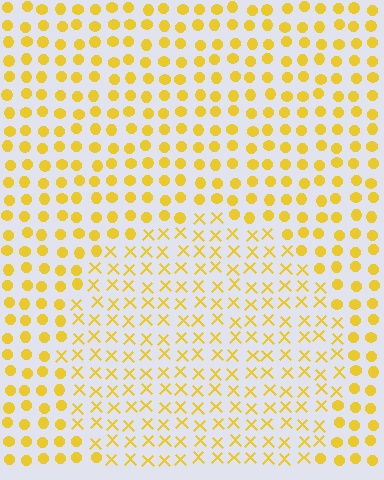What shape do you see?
I see a circle.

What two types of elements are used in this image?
The image uses X marks inside the circle region and circles outside it.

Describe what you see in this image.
The image is filled with small yellow elements arranged in a uniform grid. A circle-shaped region contains X marks, while the surrounding area contains circles. The boundary is defined purely by the change in element shape.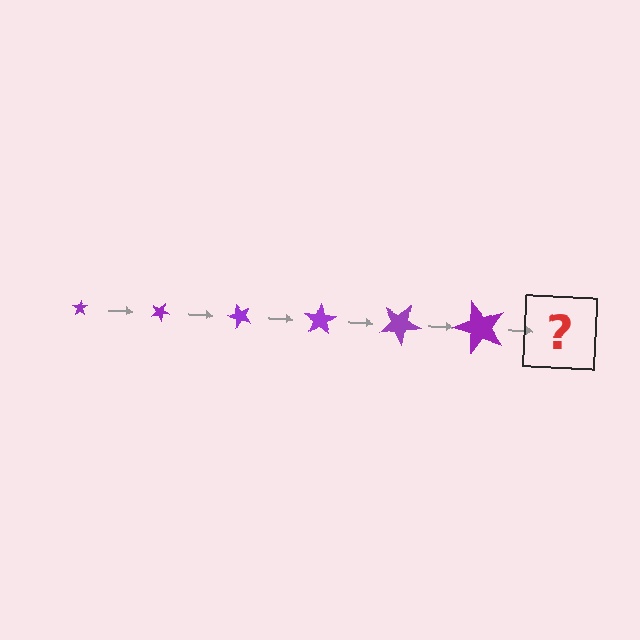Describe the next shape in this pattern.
It should be a star, larger than the previous one and rotated 150 degrees from the start.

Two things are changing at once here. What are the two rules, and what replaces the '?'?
The two rules are that the star grows larger each step and it rotates 25 degrees each step. The '?' should be a star, larger than the previous one and rotated 150 degrees from the start.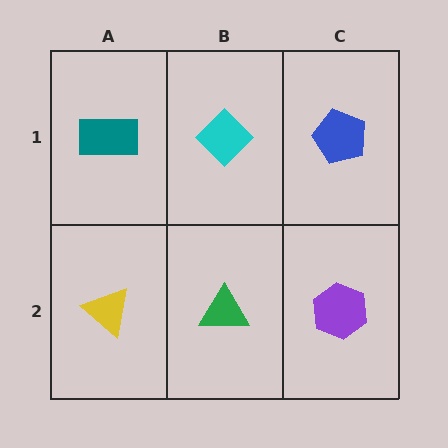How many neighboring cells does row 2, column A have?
2.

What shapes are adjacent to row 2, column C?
A blue pentagon (row 1, column C), a green triangle (row 2, column B).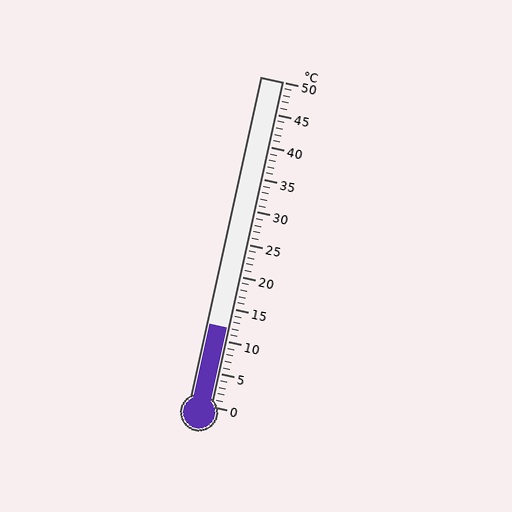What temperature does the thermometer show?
The thermometer shows approximately 12°C.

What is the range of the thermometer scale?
The thermometer scale ranges from 0°C to 50°C.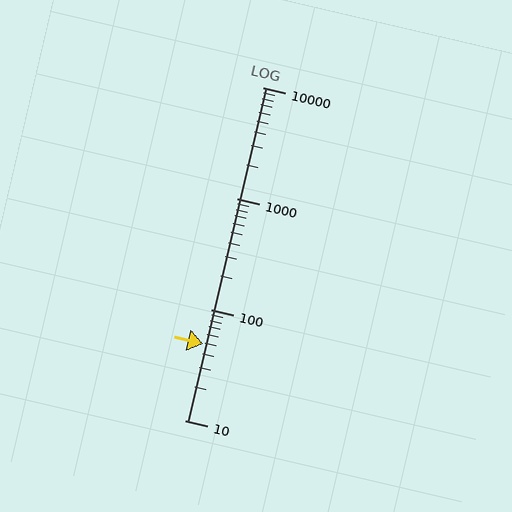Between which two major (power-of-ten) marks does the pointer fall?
The pointer is between 10 and 100.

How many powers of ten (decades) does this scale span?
The scale spans 3 decades, from 10 to 10000.